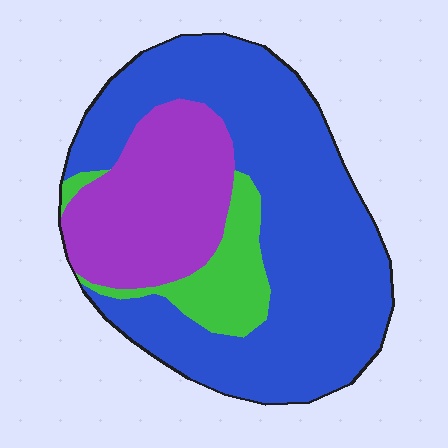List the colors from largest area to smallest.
From largest to smallest: blue, purple, green.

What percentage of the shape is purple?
Purple takes up between a sixth and a third of the shape.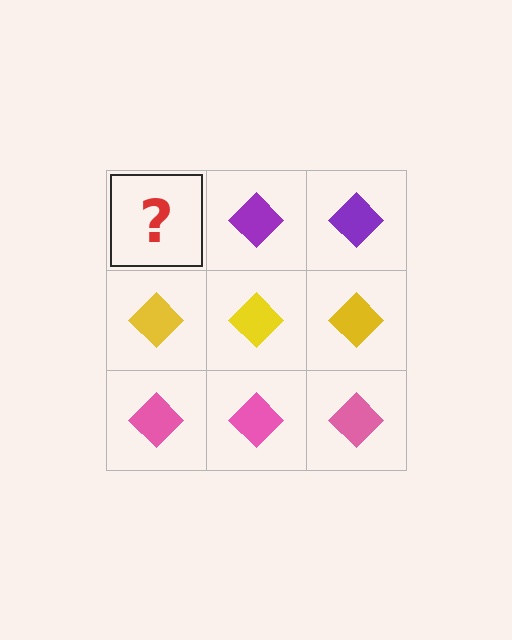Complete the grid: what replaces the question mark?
The question mark should be replaced with a purple diamond.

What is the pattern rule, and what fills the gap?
The rule is that each row has a consistent color. The gap should be filled with a purple diamond.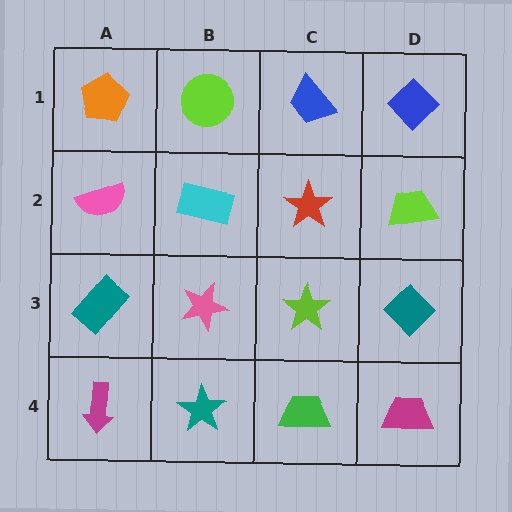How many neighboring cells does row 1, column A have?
2.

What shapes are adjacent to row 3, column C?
A red star (row 2, column C), a green trapezoid (row 4, column C), a pink star (row 3, column B), a teal diamond (row 3, column D).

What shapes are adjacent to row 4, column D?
A teal diamond (row 3, column D), a green trapezoid (row 4, column C).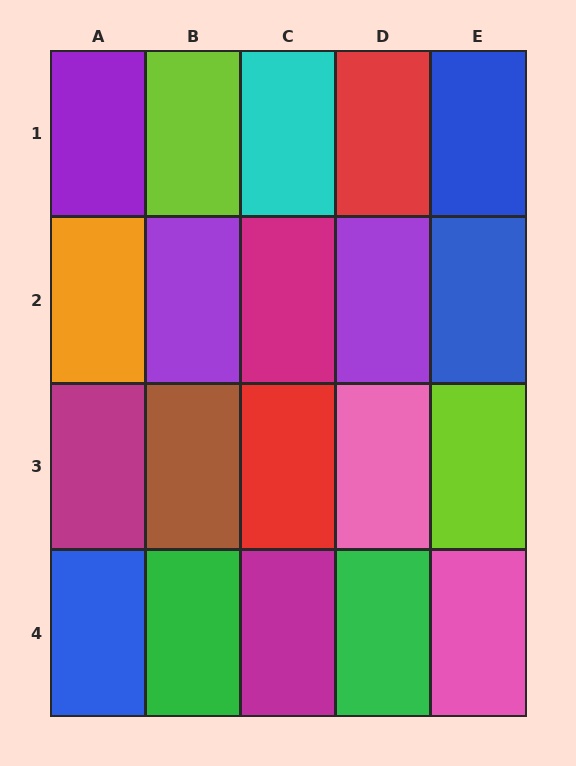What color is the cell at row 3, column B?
Brown.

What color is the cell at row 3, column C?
Red.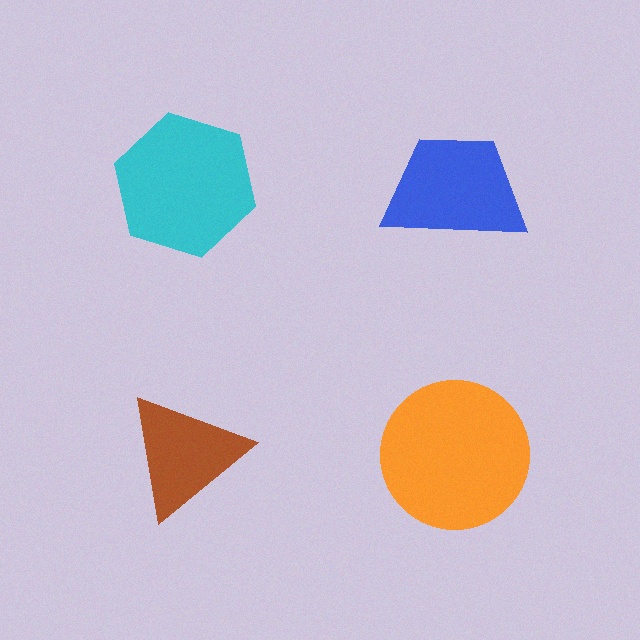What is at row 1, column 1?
A cyan hexagon.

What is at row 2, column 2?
An orange circle.